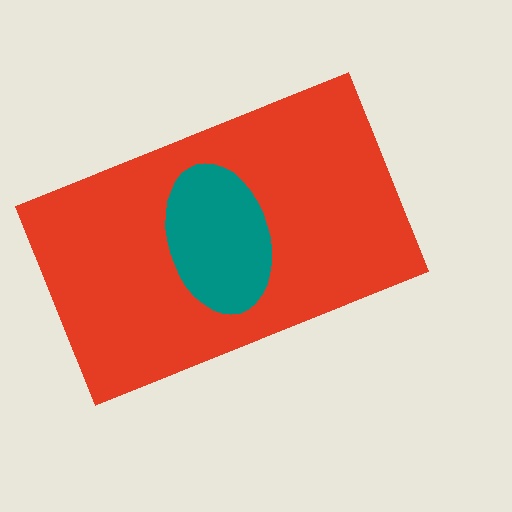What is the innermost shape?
The teal ellipse.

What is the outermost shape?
The red rectangle.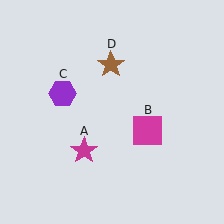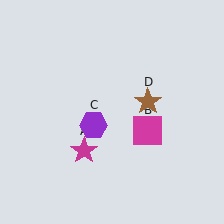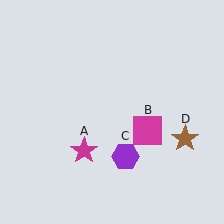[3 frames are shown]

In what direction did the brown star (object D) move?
The brown star (object D) moved down and to the right.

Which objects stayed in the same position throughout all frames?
Magenta star (object A) and magenta square (object B) remained stationary.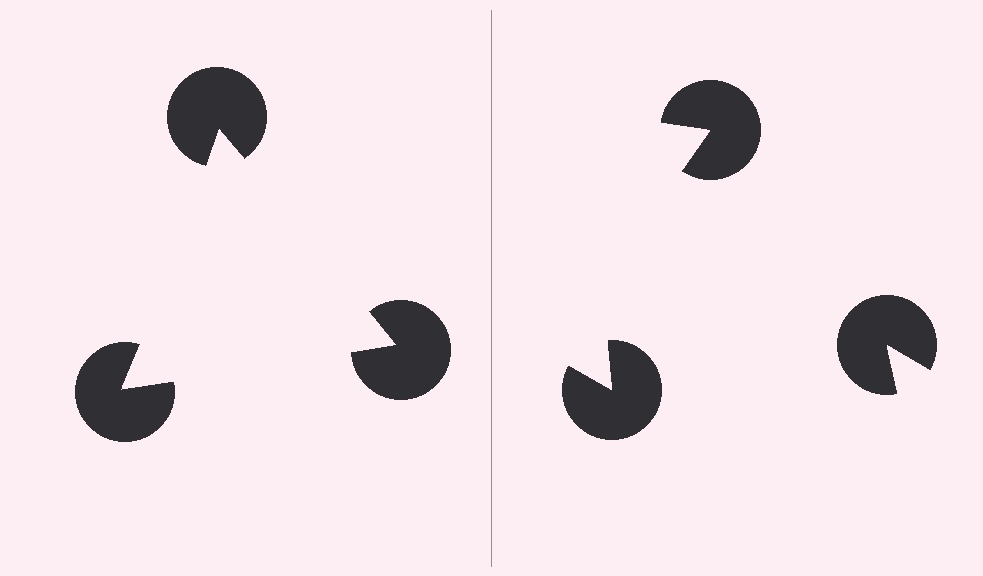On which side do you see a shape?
An illusory triangle appears on the left side. On the right side the wedge cuts are rotated, so no coherent shape forms.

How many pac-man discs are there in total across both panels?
6 — 3 on each side.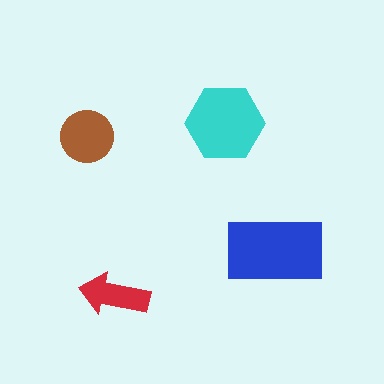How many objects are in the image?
There are 4 objects in the image.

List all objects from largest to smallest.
The blue rectangle, the cyan hexagon, the brown circle, the red arrow.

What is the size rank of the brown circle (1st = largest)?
3rd.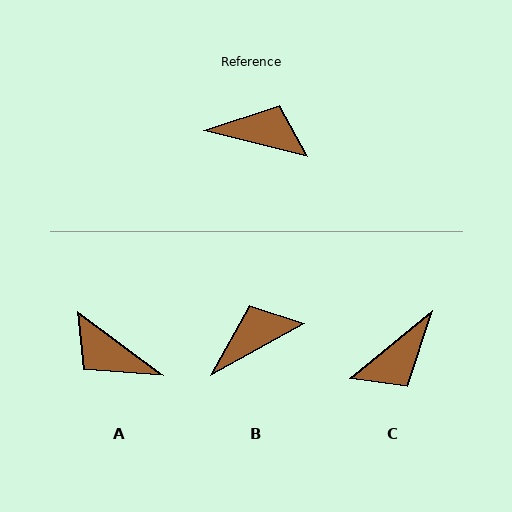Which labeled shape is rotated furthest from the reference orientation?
A, about 157 degrees away.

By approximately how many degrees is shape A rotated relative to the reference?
Approximately 157 degrees counter-clockwise.